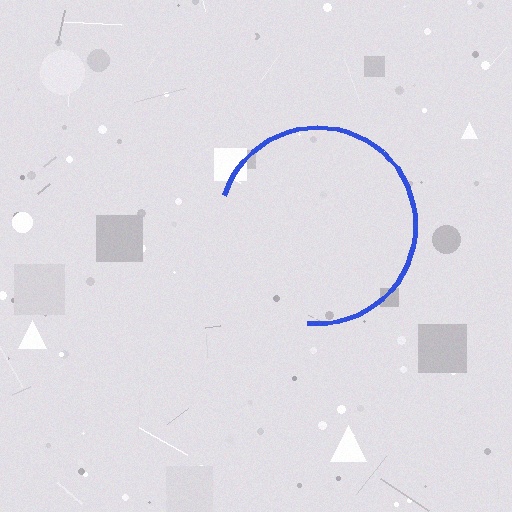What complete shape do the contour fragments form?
The contour fragments form a circle.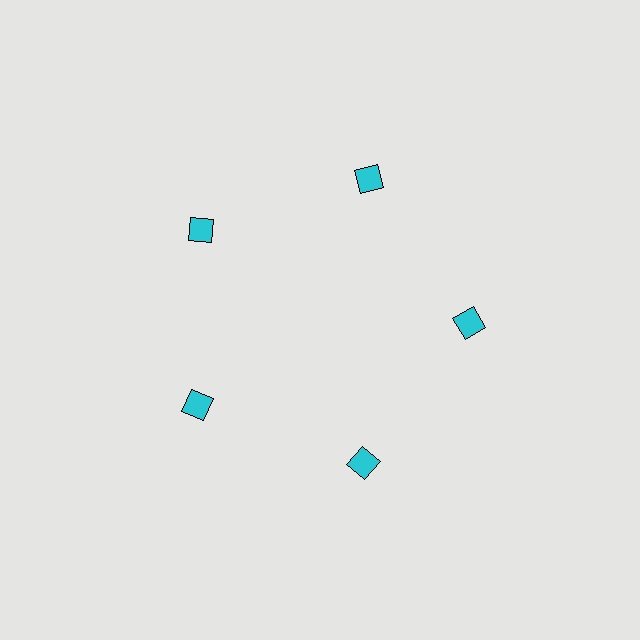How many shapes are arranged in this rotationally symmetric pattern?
There are 5 shapes, arranged in 5 groups of 1.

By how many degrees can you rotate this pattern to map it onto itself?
The pattern maps onto itself every 72 degrees of rotation.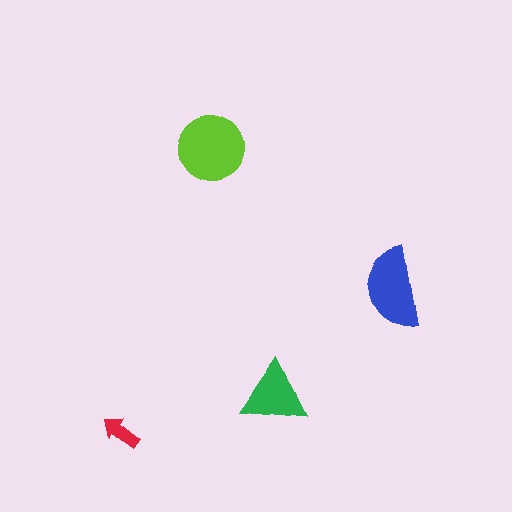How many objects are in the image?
There are 4 objects in the image.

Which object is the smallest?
The red arrow.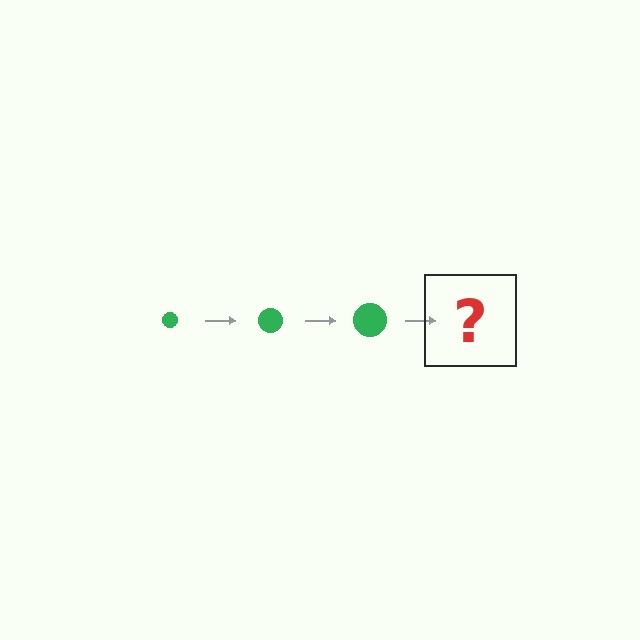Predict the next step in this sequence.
The next step is a green circle, larger than the previous one.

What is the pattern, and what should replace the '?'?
The pattern is that the circle gets progressively larger each step. The '?' should be a green circle, larger than the previous one.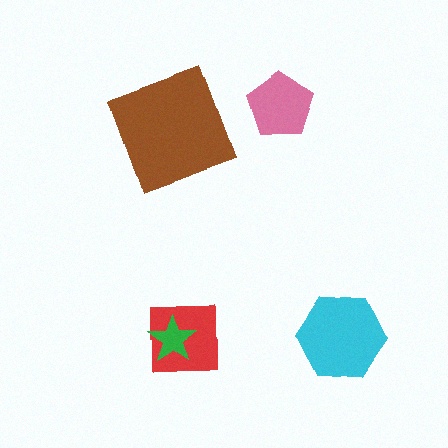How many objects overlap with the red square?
1 object overlaps with the red square.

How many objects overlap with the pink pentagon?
0 objects overlap with the pink pentagon.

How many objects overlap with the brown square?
0 objects overlap with the brown square.